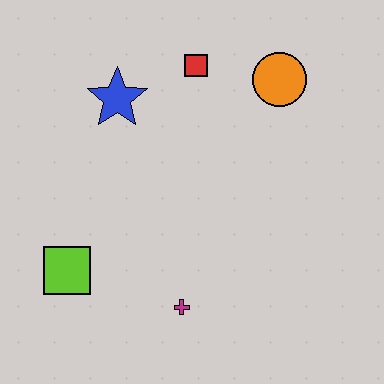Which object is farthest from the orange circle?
The lime square is farthest from the orange circle.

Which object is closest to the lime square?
The magenta cross is closest to the lime square.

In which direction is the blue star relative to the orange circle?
The blue star is to the left of the orange circle.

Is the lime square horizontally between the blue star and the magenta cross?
No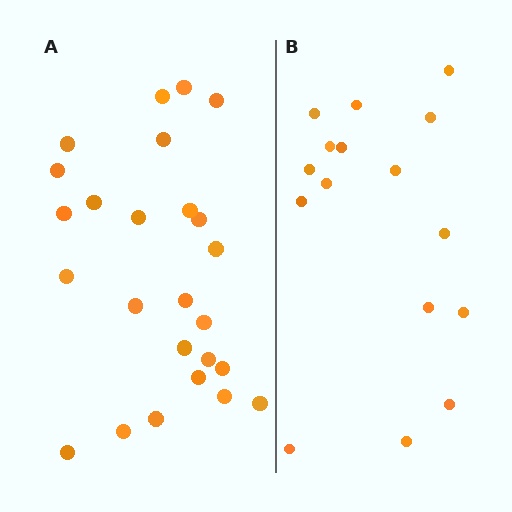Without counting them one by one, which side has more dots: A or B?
Region A (the left region) has more dots.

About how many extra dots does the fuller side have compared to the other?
Region A has roughly 8 or so more dots than region B.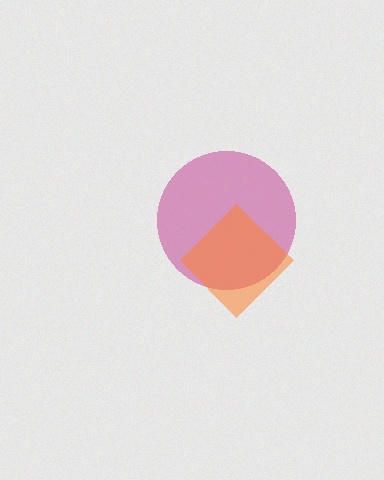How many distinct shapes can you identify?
There are 2 distinct shapes: a magenta circle, an orange diamond.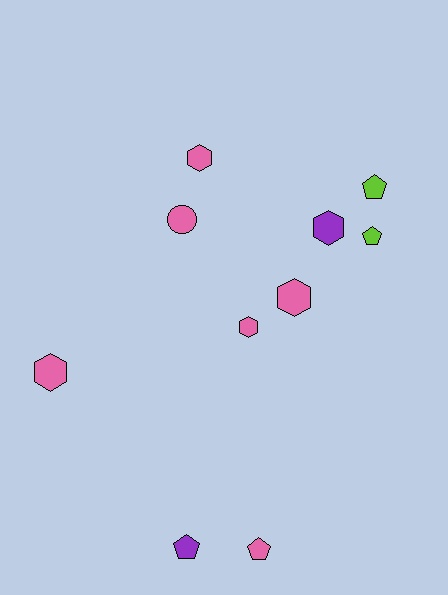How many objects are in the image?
There are 10 objects.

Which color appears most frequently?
Pink, with 6 objects.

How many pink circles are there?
There is 1 pink circle.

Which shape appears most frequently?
Hexagon, with 5 objects.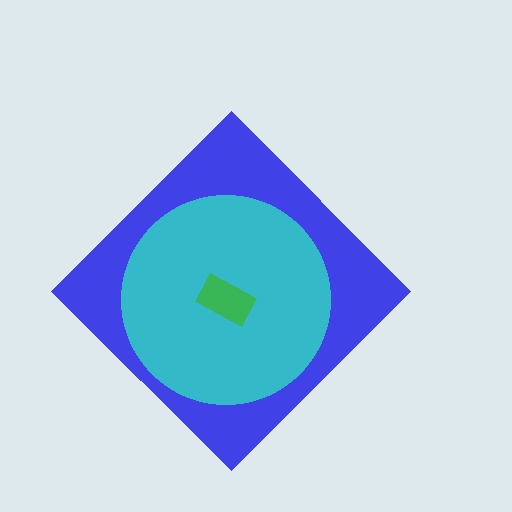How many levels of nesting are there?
3.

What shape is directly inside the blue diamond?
The cyan circle.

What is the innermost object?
The green rectangle.